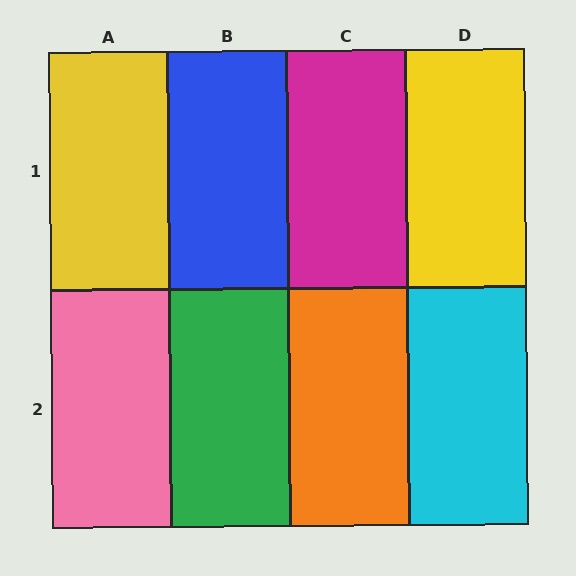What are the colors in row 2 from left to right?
Pink, green, orange, cyan.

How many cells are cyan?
1 cell is cyan.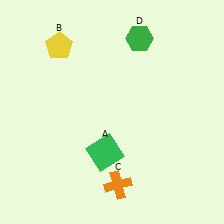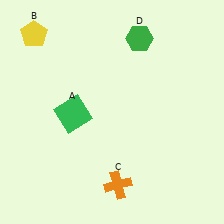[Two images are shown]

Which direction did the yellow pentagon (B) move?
The yellow pentagon (B) moved left.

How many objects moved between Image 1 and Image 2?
2 objects moved between the two images.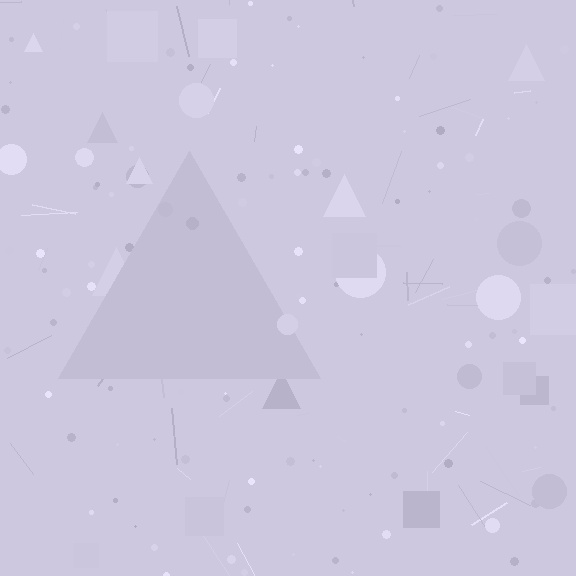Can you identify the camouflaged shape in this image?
The camouflaged shape is a triangle.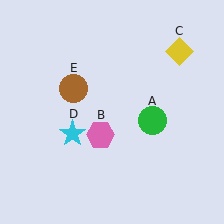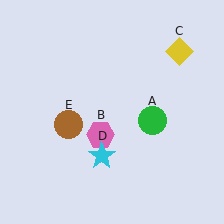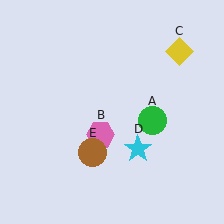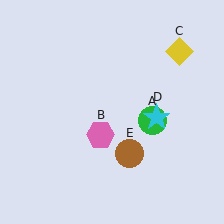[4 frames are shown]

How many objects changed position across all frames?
2 objects changed position: cyan star (object D), brown circle (object E).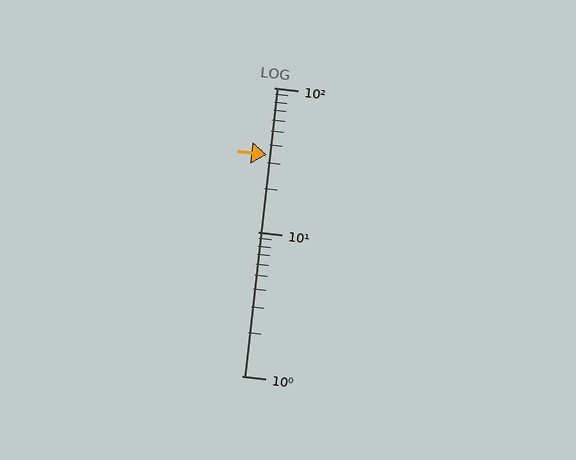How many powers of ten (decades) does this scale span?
The scale spans 2 decades, from 1 to 100.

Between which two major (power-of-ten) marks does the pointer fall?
The pointer is between 10 and 100.